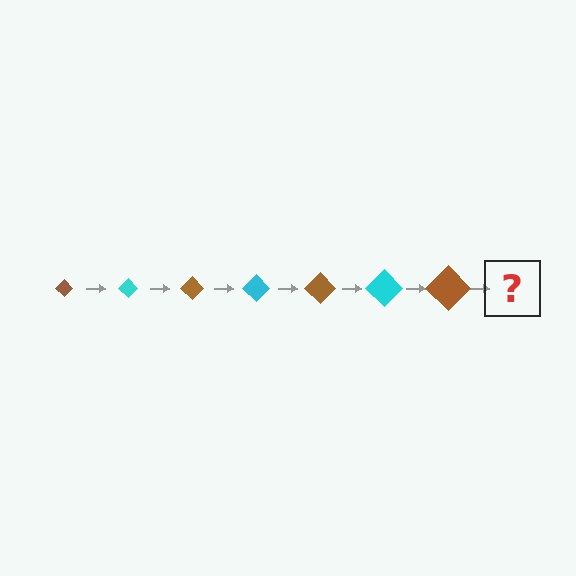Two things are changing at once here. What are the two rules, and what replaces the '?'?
The two rules are that the diamond grows larger each step and the color cycles through brown and cyan. The '?' should be a cyan diamond, larger than the previous one.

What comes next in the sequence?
The next element should be a cyan diamond, larger than the previous one.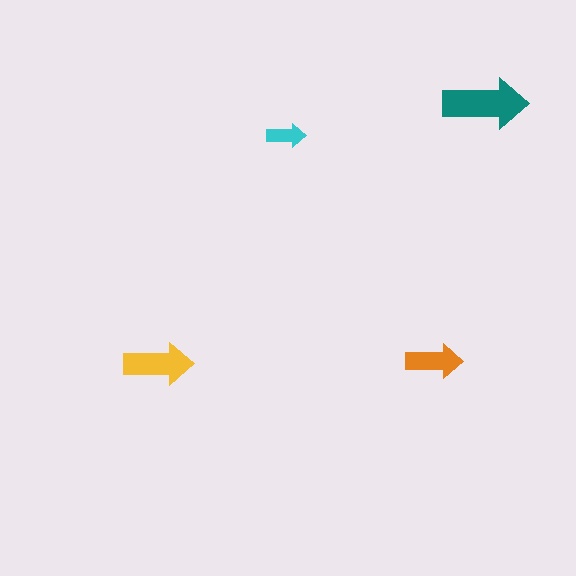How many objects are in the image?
There are 4 objects in the image.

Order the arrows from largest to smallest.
the teal one, the yellow one, the orange one, the cyan one.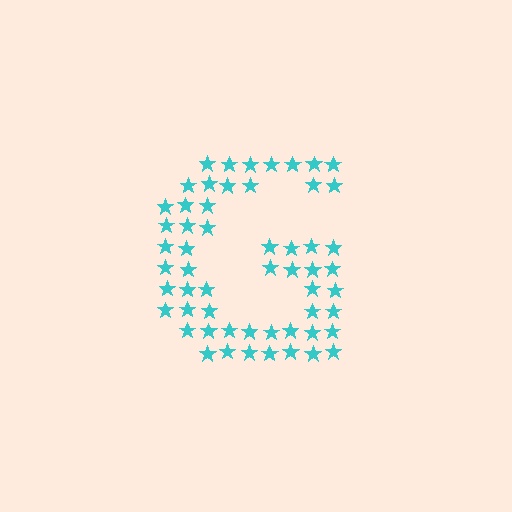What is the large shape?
The large shape is the letter G.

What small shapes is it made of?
It is made of small stars.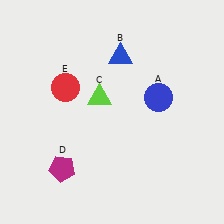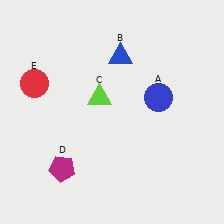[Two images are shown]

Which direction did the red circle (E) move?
The red circle (E) moved left.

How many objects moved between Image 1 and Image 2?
1 object moved between the two images.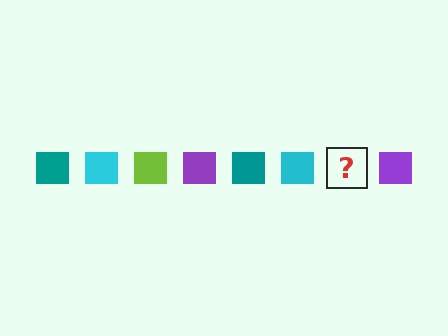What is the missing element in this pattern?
The missing element is a lime square.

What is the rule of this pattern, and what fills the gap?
The rule is that the pattern cycles through teal, cyan, lime, purple squares. The gap should be filled with a lime square.